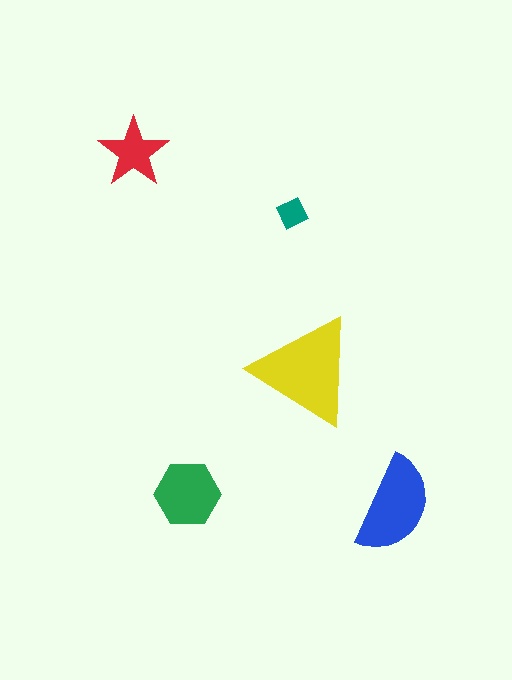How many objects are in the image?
There are 5 objects in the image.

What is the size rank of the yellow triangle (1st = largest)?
1st.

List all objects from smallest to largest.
The teal diamond, the red star, the green hexagon, the blue semicircle, the yellow triangle.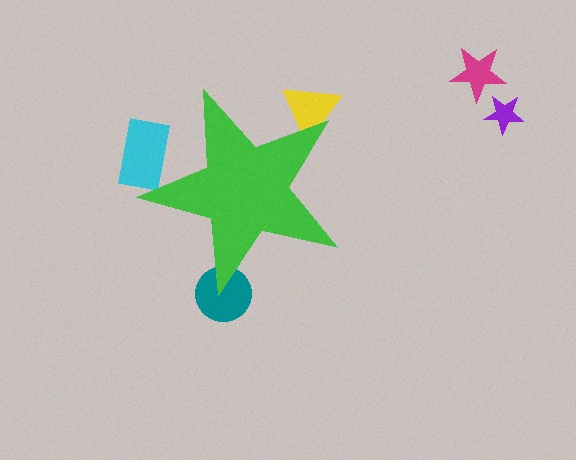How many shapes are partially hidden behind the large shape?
3 shapes are partially hidden.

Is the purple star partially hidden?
No, the purple star is fully visible.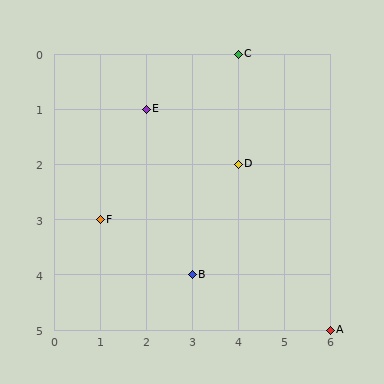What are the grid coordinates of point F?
Point F is at grid coordinates (1, 3).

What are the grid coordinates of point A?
Point A is at grid coordinates (6, 5).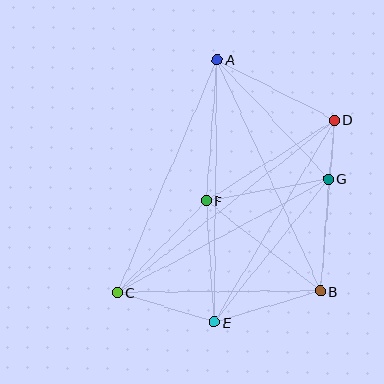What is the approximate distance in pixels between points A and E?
The distance between A and E is approximately 262 pixels.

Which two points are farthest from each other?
Points C and D are farthest from each other.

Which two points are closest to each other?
Points D and G are closest to each other.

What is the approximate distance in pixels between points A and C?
The distance between A and C is approximately 254 pixels.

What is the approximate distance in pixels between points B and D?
The distance between B and D is approximately 172 pixels.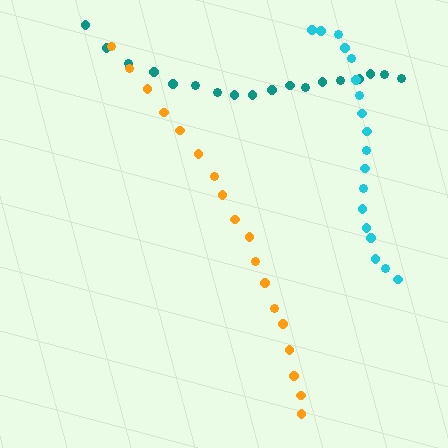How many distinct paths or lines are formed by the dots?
There are 3 distinct paths.